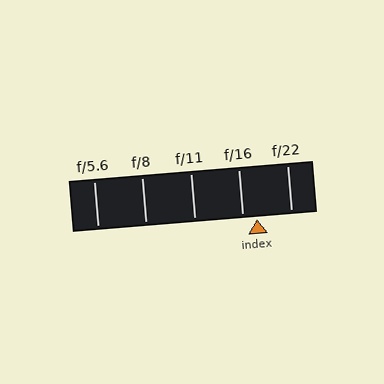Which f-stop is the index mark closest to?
The index mark is closest to f/16.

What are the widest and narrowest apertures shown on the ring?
The widest aperture shown is f/5.6 and the narrowest is f/22.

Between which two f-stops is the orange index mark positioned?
The index mark is between f/16 and f/22.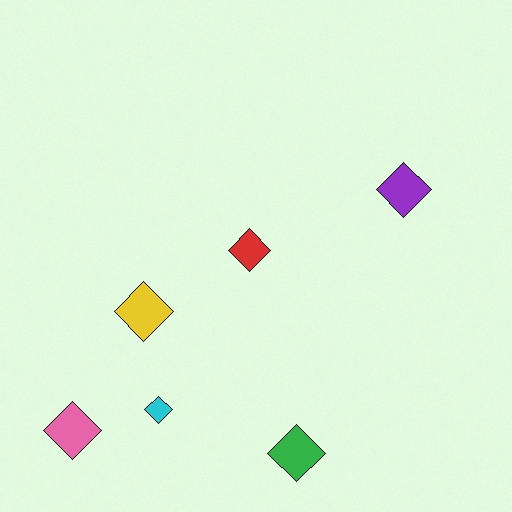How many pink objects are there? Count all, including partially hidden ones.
There is 1 pink object.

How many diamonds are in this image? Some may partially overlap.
There are 6 diamonds.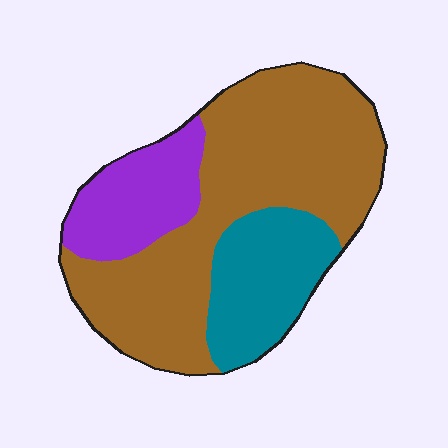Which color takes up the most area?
Brown, at roughly 60%.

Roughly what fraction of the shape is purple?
Purple takes up between a sixth and a third of the shape.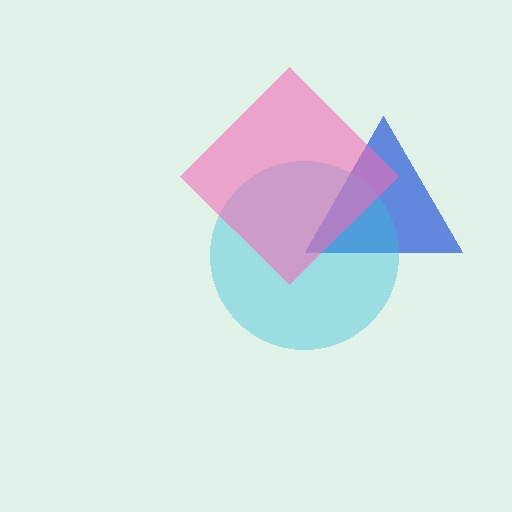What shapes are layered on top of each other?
The layered shapes are: a blue triangle, a cyan circle, a pink diamond.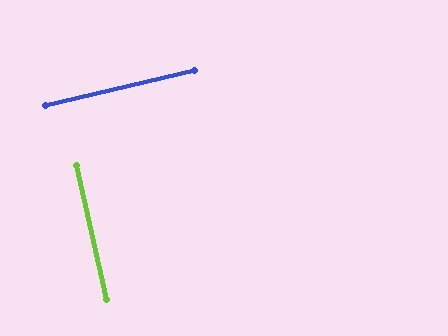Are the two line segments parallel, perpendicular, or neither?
Perpendicular — they meet at approximately 89°.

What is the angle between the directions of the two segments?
Approximately 89 degrees.